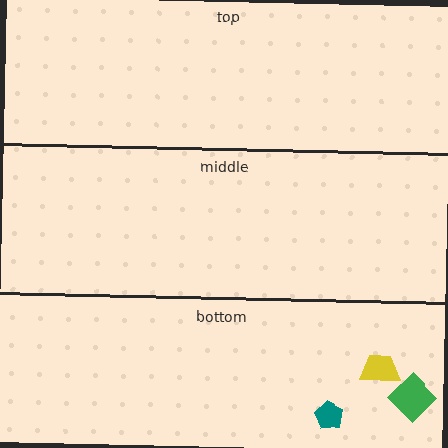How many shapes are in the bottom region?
3.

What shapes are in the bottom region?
The teal pentagon, the yellow trapezoid, the green diamond.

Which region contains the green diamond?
The bottom region.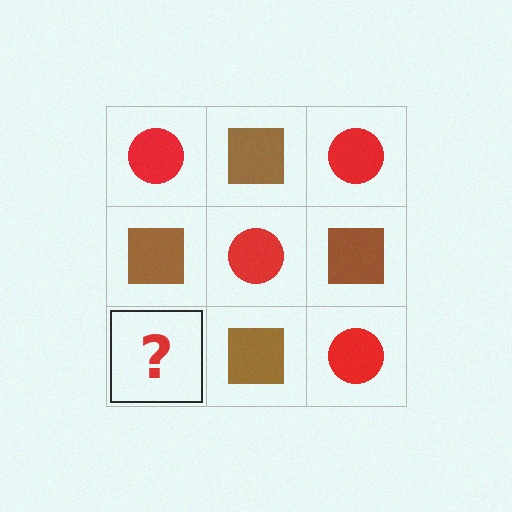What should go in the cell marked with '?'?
The missing cell should contain a red circle.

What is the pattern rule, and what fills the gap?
The rule is that it alternates red circle and brown square in a checkerboard pattern. The gap should be filled with a red circle.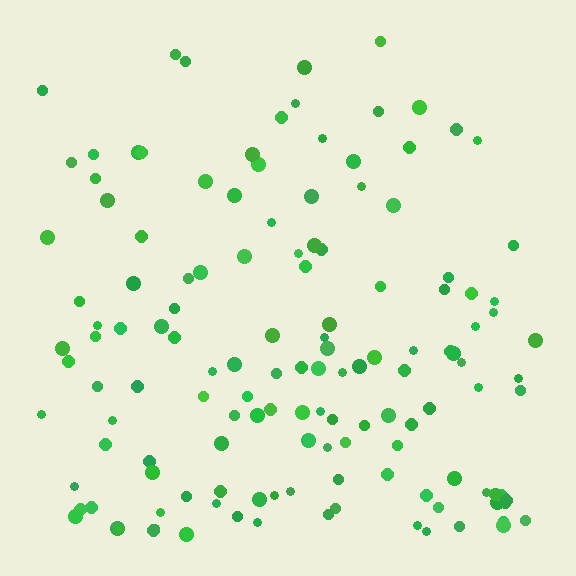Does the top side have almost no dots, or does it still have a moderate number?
Still a moderate number, just noticeably fewer than the bottom.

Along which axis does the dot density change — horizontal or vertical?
Vertical.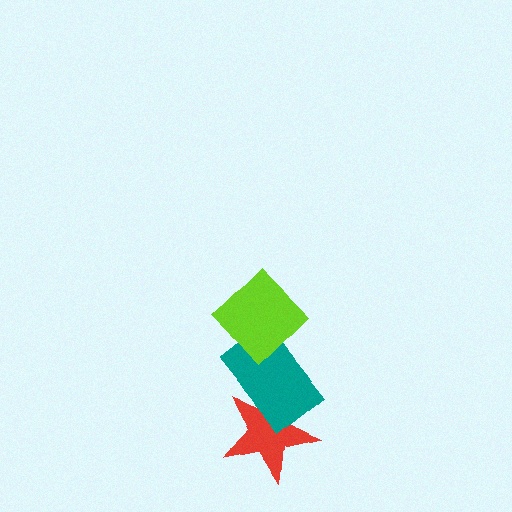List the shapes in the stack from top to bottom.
From top to bottom: the lime diamond, the teal rectangle, the red star.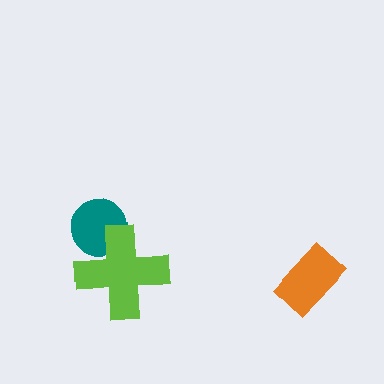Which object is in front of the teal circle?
The lime cross is in front of the teal circle.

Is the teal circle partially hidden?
Yes, it is partially covered by another shape.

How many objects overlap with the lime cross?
1 object overlaps with the lime cross.